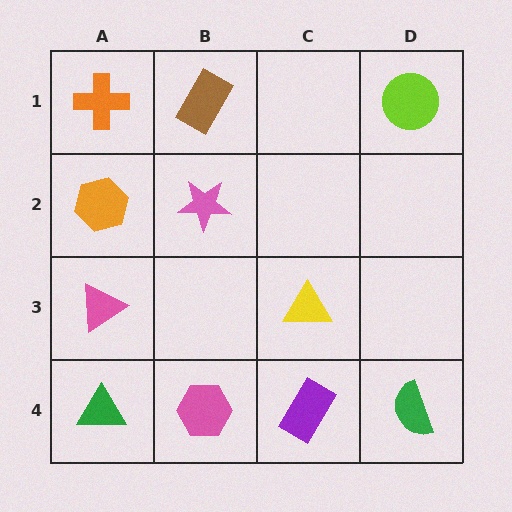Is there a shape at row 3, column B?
No, that cell is empty.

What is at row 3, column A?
A pink triangle.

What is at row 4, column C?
A purple rectangle.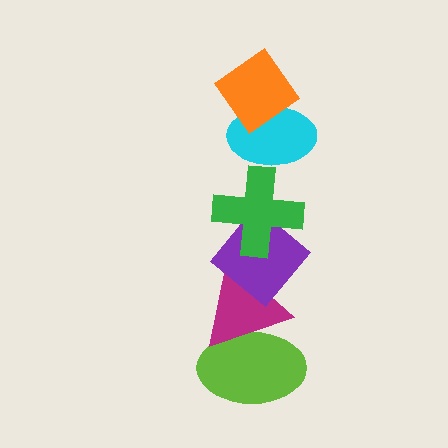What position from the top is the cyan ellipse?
The cyan ellipse is 2nd from the top.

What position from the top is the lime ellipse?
The lime ellipse is 6th from the top.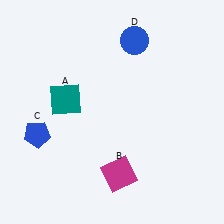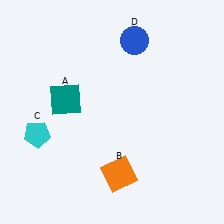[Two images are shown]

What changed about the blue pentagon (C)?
In Image 1, C is blue. In Image 2, it changed to cyan.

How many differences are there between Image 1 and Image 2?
There are 2 differences between the two images.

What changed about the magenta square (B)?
In Image 1, B is magenta. In Image 2, it changed to orange.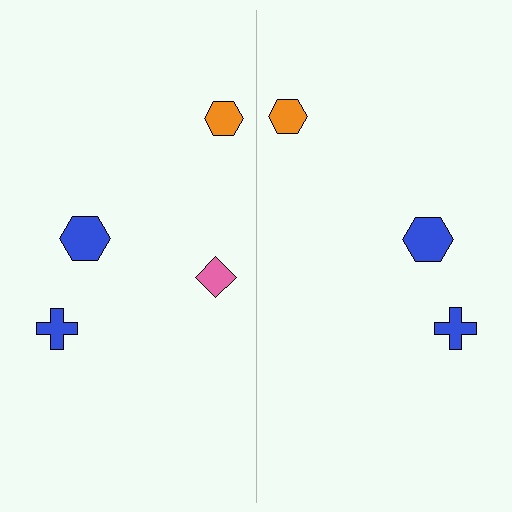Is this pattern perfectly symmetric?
No, the pattern is not perfectly symmetric. A pink diamond is missing from the right side.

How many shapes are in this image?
There are 7 shapes in this image.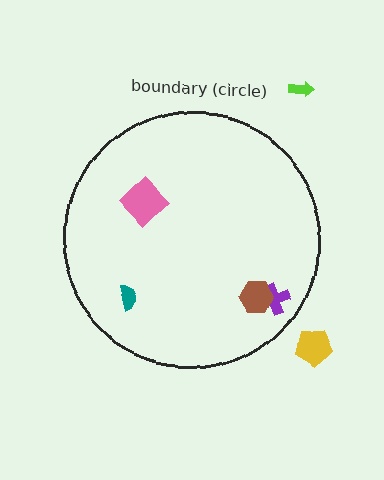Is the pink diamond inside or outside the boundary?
Inside.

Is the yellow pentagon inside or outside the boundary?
Outside.